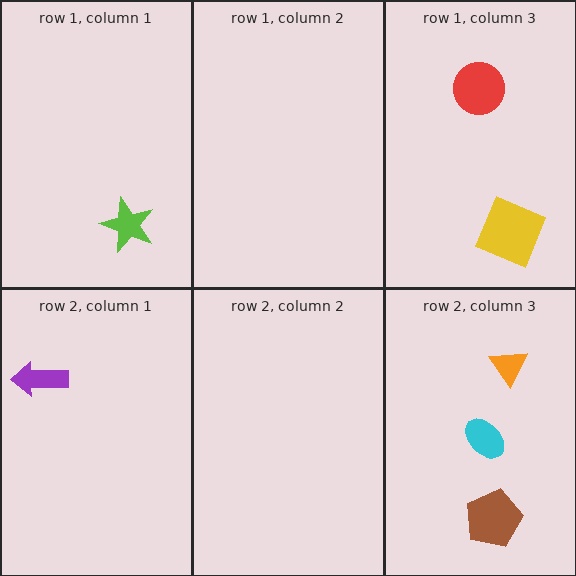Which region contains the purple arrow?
The row 2, column 1 region.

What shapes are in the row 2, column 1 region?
The purple arrow.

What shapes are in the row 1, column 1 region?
The lime star.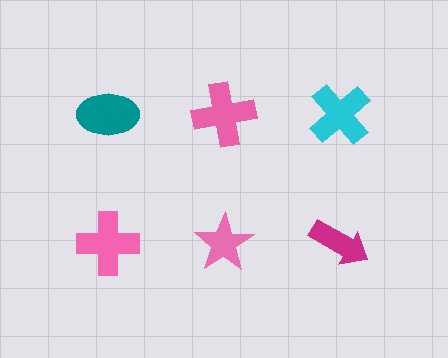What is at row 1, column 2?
A pink cross.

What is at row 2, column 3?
A magenta arrow.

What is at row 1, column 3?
A cyan cross.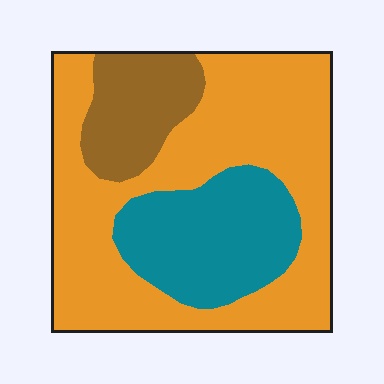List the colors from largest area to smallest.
From largest to smallest: orange, teal, brown.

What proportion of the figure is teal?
Teal takes up about one quarter (1/4) of the figure.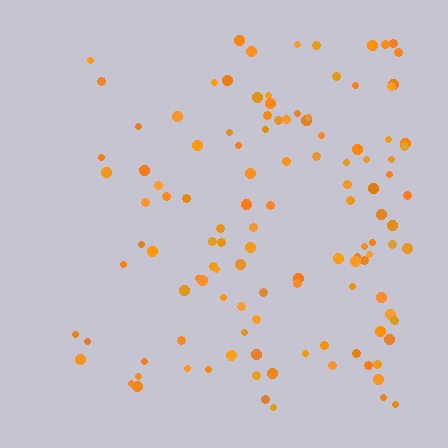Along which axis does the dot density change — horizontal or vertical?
Horizontal.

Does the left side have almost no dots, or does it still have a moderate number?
Still a moderate number, just noticeably fewer than the right.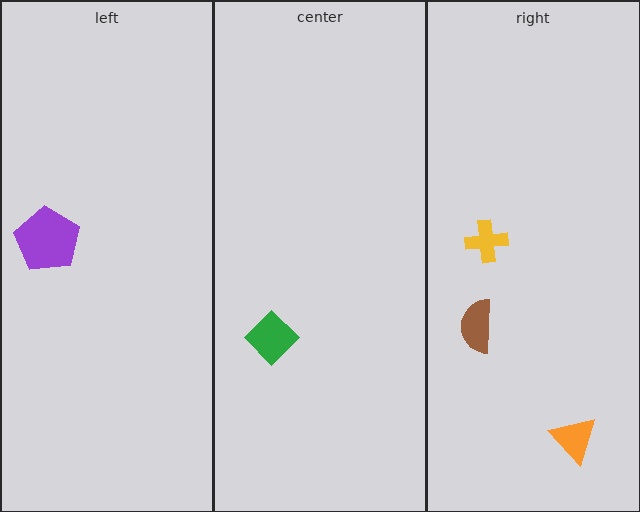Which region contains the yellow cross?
The right region.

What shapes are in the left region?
The purple pentagon.